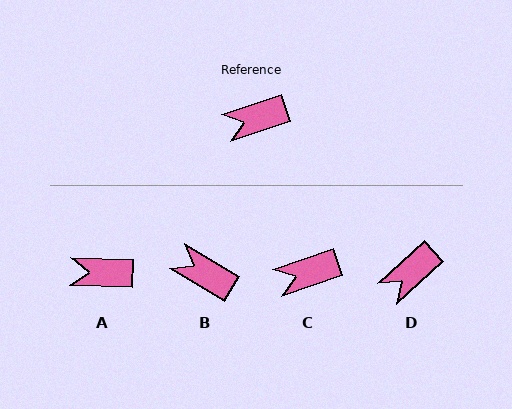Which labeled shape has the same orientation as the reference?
C.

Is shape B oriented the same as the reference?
No, it is off by about 50 degrees.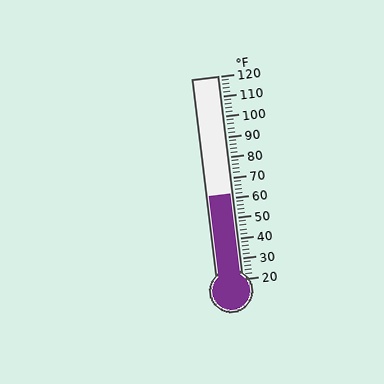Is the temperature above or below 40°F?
The temperature is above 40°F.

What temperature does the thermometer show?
The thermometer shows approximately 62°F.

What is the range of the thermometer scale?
The thermometer scale ranges from 20°F to 120°F.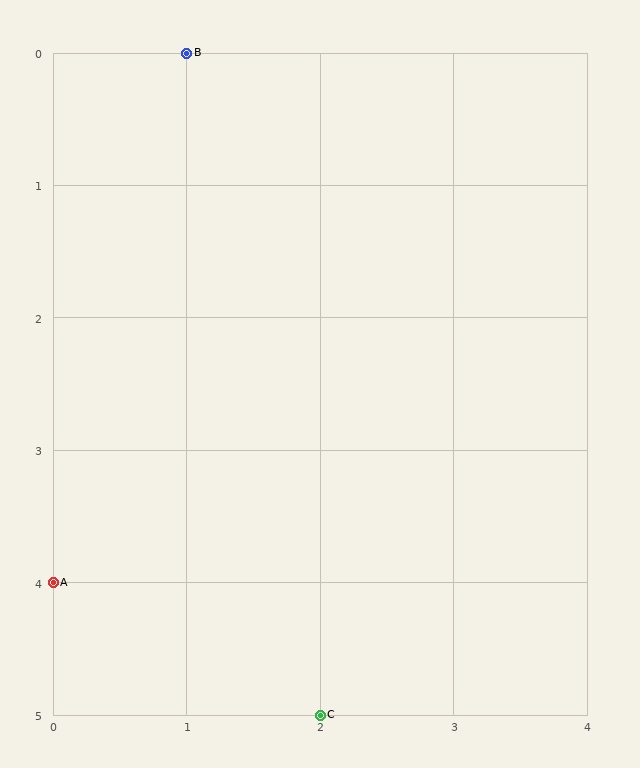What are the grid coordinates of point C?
Point C is at grid coordinates (2, 5).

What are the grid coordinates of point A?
Point A is at grid coordinates (0, 4).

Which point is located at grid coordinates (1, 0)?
Point B is at (1, 0).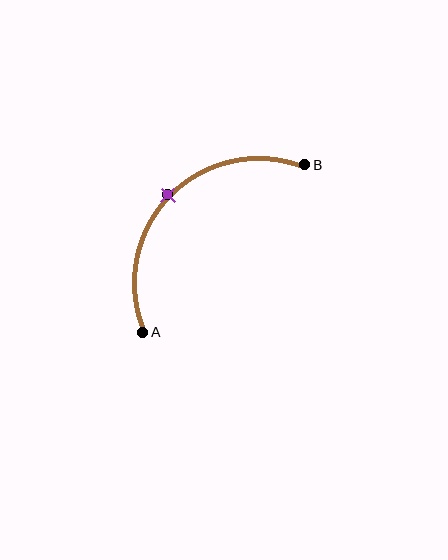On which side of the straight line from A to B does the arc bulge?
The arc bulges above and to the left of the straight line connecting A and B.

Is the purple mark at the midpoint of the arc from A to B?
Yes. The purple mark lies on the arc at equal arc-length from both A and B — it is the arc midpoint.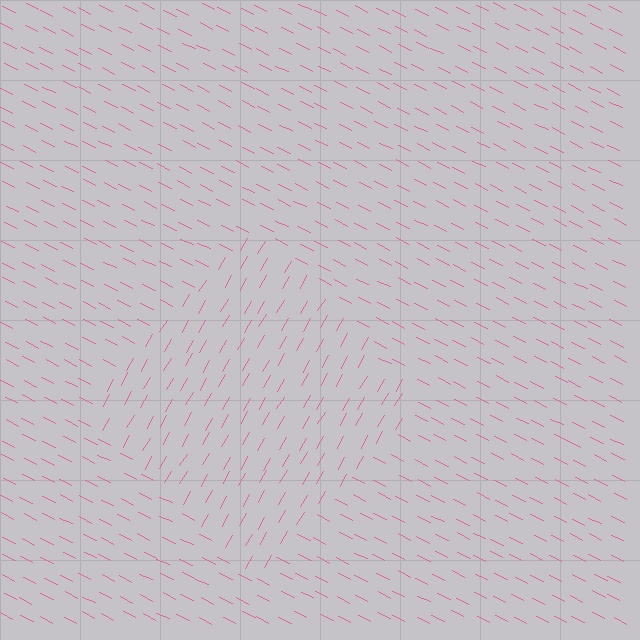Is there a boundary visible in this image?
Yes, there is a texture boundary formed by a change in line orientation.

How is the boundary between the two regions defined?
The boundary is defined purely by a change in line orientation (approximately 87 degrees difference). All lines are the same color and thickness.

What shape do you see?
I see a diamond.